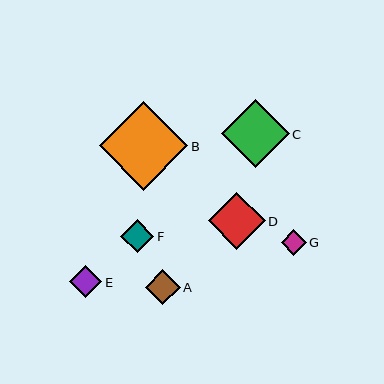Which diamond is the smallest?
Diamond G is the smallest with a size of approximately 25 pixels.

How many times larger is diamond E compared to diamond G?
Diamond E is approximately 1.3 times the size of diamond G.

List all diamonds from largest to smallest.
From largest to smallest: B, C, D, A, F, E, G.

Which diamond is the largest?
Diamond B is the largest with a size of approximately 88 pixels.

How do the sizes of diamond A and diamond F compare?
Diamond A and diamond F are approximately the same size.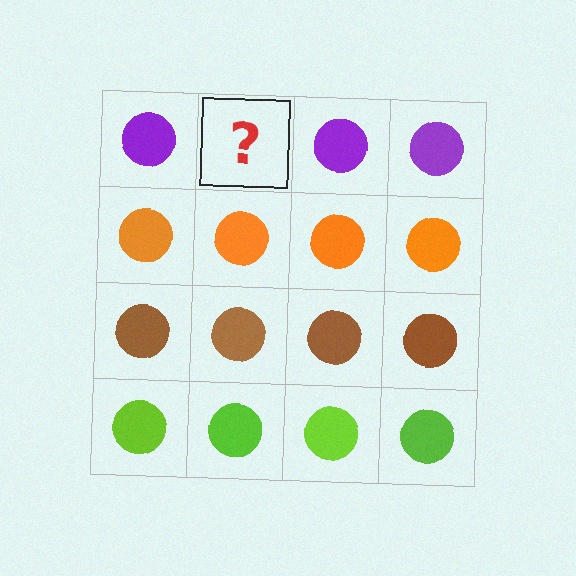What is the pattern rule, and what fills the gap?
The rule is that each row has a consistent color. The gap should be filled with a purple circle.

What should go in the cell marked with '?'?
The missing cell should contain a purple circle.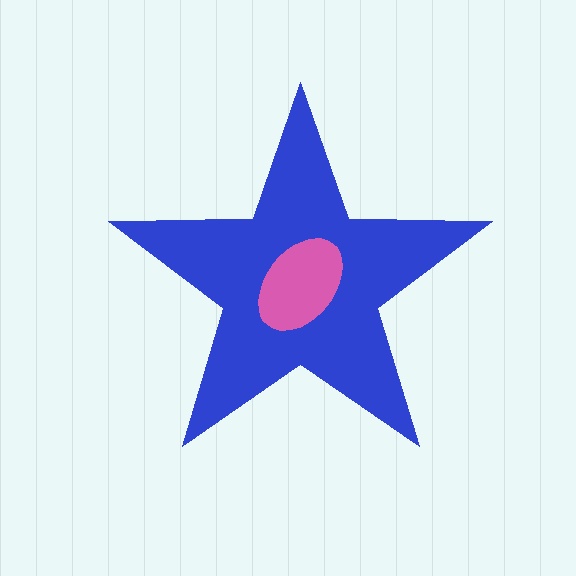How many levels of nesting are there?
2.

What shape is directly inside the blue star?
The pink ellipse.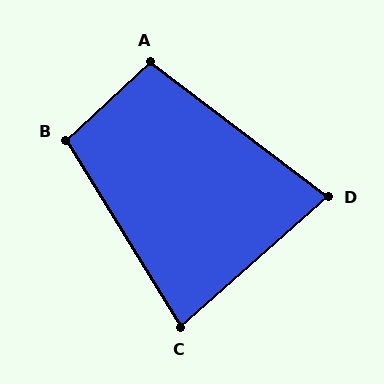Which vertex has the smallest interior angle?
D, at approximately 79 degrees.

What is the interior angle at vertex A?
Approximately 100 degrees (obtuse).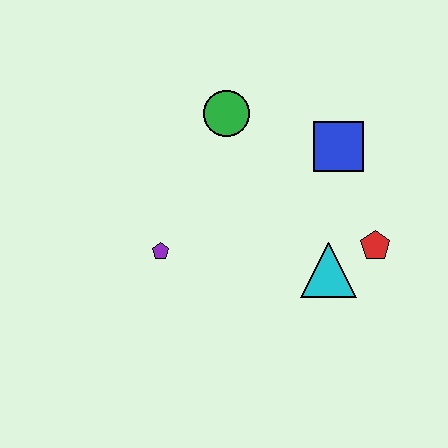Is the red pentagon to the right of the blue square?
Yes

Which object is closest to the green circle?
The blue square is closest to the green circle.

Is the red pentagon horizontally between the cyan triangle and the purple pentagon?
No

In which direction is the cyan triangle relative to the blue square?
The cyan triangle is below the blue square.